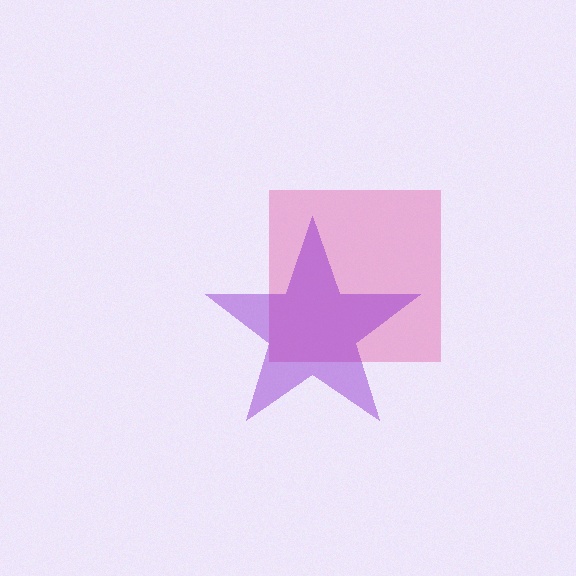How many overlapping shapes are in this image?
There are 2 overlapping shapes in the image.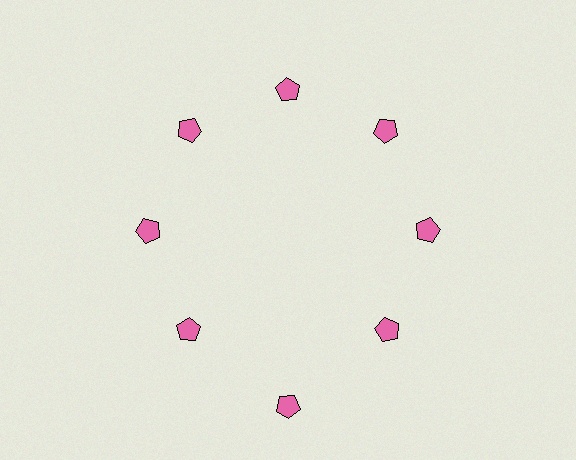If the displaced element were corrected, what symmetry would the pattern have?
It would have 8-fold rotational symmetry — the pattern would map onto itself every 45 degrees.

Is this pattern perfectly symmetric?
No. The 8 pink pentagons are arranged in a ring, but one element near the 6 o'clock position is pushed outward from the center, breaking the 8-fold rotational symmetry.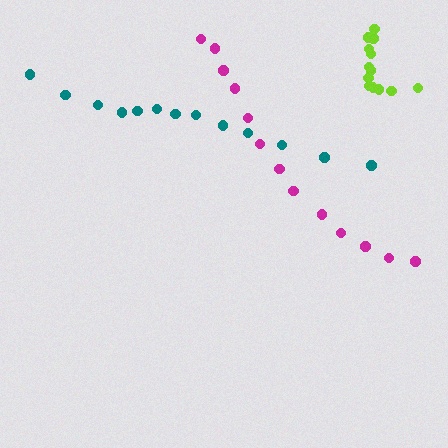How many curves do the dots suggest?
There are 3 distinct paths.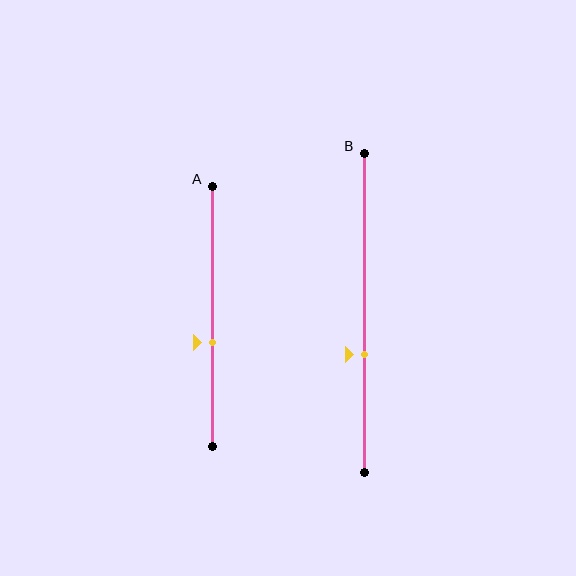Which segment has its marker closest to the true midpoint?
Segment A has its marker closest to the true midpoint.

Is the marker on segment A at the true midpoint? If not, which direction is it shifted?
No, the marker on segment A is shifted downward by about 10% of the segment length.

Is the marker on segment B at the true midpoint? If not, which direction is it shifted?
No, the marker on segment B is shifted downward by about 13% of the segment length.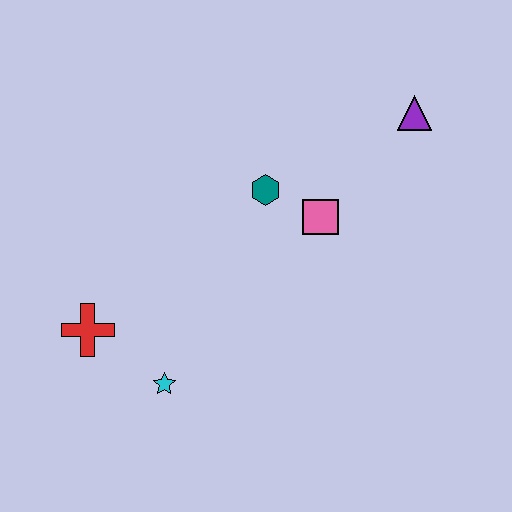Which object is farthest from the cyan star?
The purple triangle is farthest from the cyan star.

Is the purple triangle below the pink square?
No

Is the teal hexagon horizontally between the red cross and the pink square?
Yes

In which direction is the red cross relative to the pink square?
The red cross is to the left of the pink square.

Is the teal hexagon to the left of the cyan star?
No